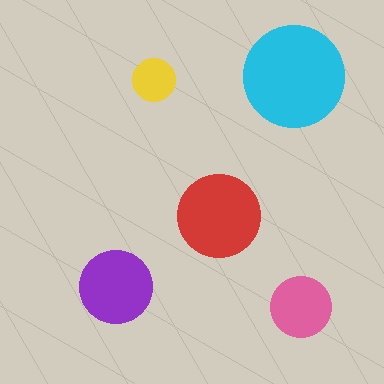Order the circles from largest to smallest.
the cyan one, the red one, the purple one, the pink one, the yellow one.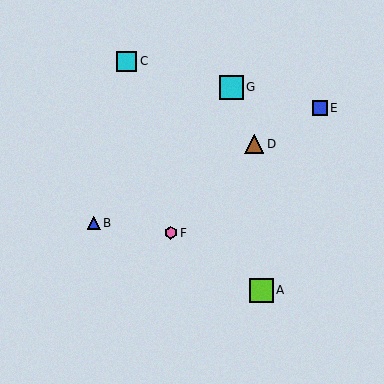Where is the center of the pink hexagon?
The center of the pink hexagon is at (171, 233).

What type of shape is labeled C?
Shape C is a cyan square.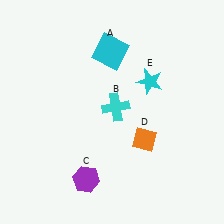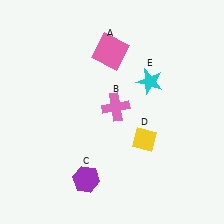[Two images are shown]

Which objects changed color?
A changed from cyan to pink. B changed from cyan to pink. D changed from orange to yellow.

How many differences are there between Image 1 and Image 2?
There are 3 differences between the two images.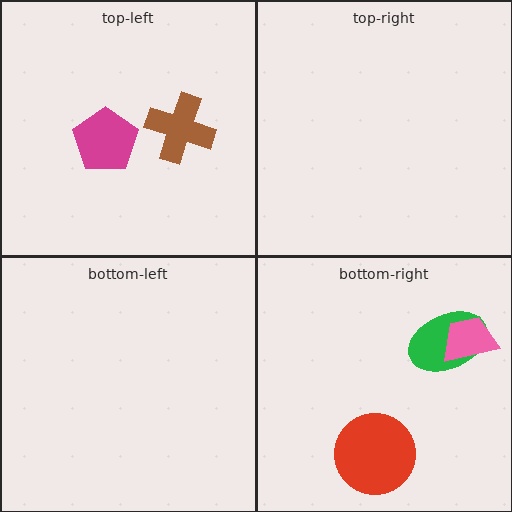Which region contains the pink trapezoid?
The bottom-right region.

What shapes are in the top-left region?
The magenta pentagon, the brown cross.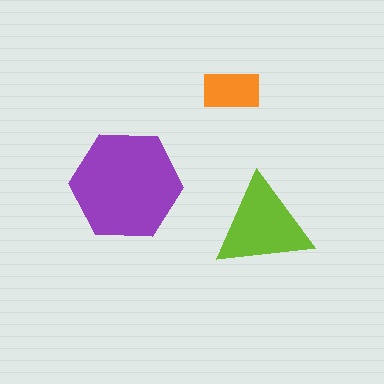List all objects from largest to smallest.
The purple hexagon, the lime triangle, the orange rectangle.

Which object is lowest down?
The lime triangle is bottommost.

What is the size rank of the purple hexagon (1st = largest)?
1st.